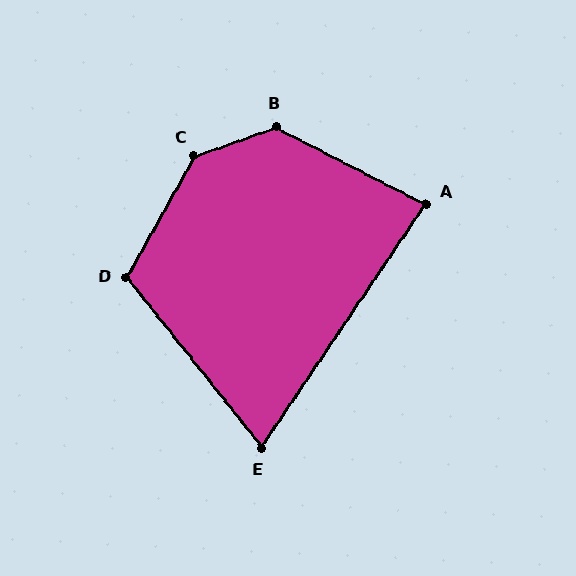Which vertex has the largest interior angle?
C, at approximately 139 degrees.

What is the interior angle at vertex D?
Approximately 112 degrees (obtuse).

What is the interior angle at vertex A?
Approximately 83 degrees (acute).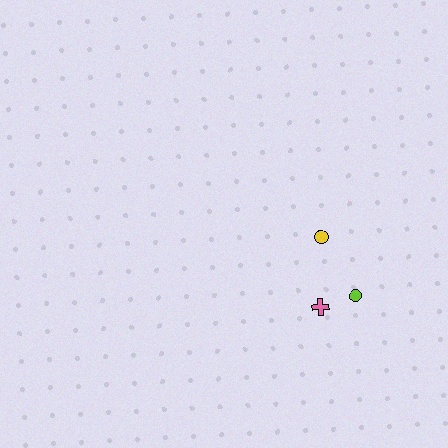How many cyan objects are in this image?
There are no cyan objects.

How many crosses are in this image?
There is 1 cross.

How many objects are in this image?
There are 3 objects.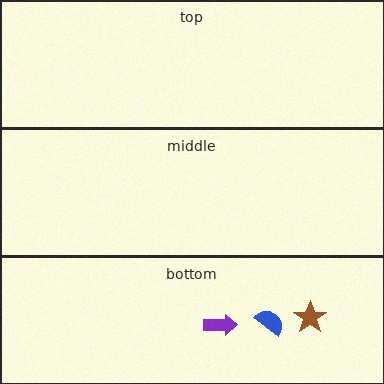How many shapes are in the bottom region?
3.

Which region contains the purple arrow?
The bottom region.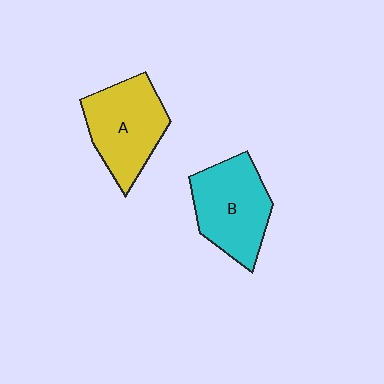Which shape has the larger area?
Shape B (cyan).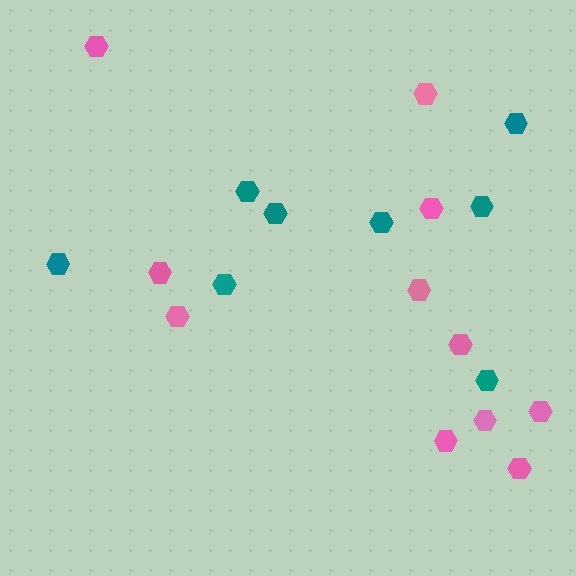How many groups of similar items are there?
There are 2 groups: one group of pink hexagons (11) and one group of teal hexagons (8).